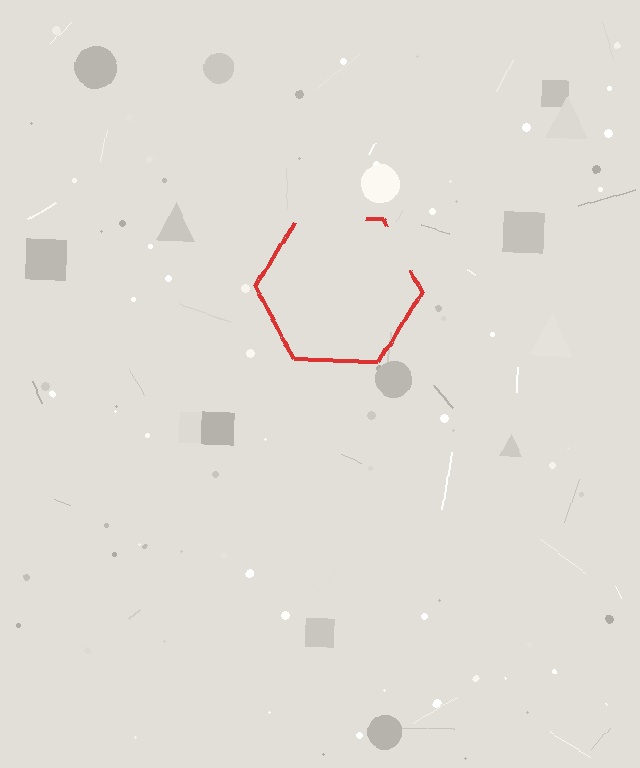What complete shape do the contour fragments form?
The contour fragments form a hexagon.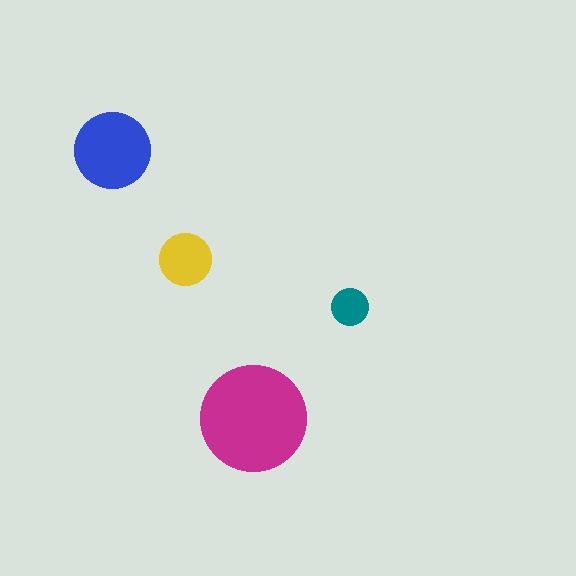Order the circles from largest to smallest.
the magenta one, the blue one, the yellow one, the teal one.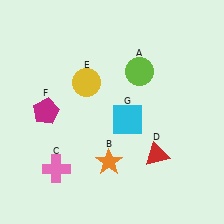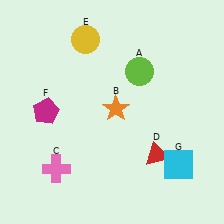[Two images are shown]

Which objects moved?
The objects that moved are: the orange star (B), the yellow circle (E), the cyan square (G).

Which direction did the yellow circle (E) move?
The yellow circle (E) moved up.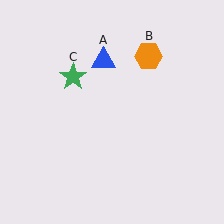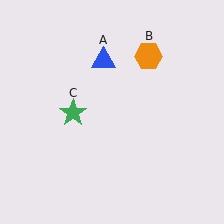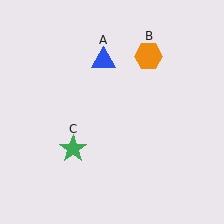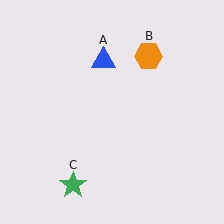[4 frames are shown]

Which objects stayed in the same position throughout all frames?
Blue triangle (object A) and orange hexagon (object B) remained stationary.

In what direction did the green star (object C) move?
The green star (object C) moved down.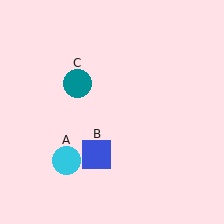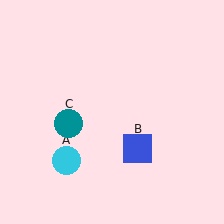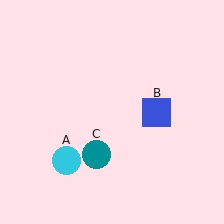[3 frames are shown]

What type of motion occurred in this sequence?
The blue square (object B), teal circle (object C) rotated counterclockwise around the center of the scene.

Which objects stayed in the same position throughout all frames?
Cyan circle (object A) remained stationary.